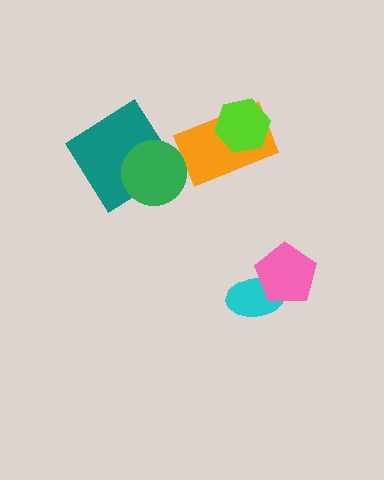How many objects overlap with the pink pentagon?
1 object overlaps with the pink pentagon.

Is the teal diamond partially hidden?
Yes, it is partially covered by another shape.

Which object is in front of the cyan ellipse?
The pink pentagon is in front of the cyan ellipse.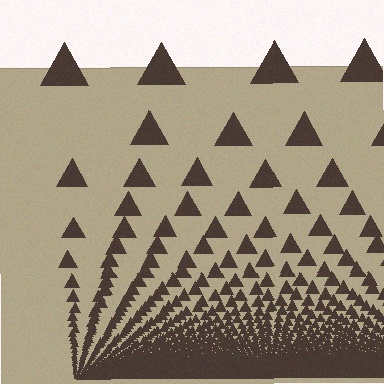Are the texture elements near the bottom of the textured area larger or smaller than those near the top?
Smaller. The gradient is inverted — elements near the bottom are smaller and denser.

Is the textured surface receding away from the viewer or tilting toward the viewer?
The surface appears to tilt toward the viewer. Texture elements get larger and sparser toward the top.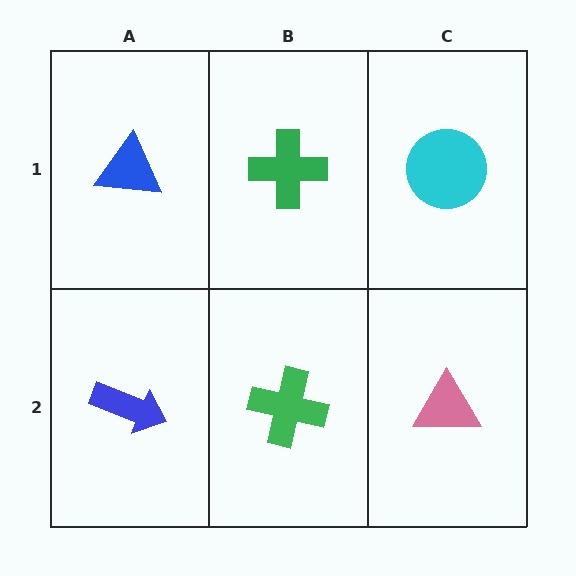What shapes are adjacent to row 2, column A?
A blue triangle (row 1, column A), a green cross (row 2, column B).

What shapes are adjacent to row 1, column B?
A green cross (row 2, column B), a blue triangle (row 1, column A), a cyan circle (row 1, column C).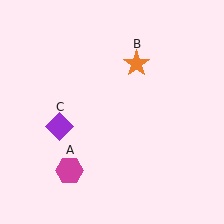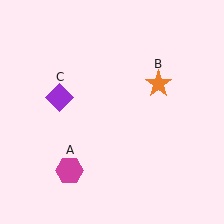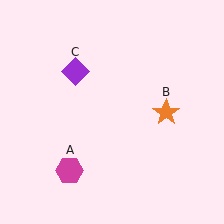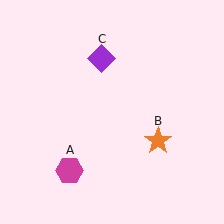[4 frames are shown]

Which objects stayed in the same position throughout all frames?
Magenta hexagon (object A) remained stationary.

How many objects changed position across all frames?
2 objects changed position: orange star (object B), purple diamond (object C).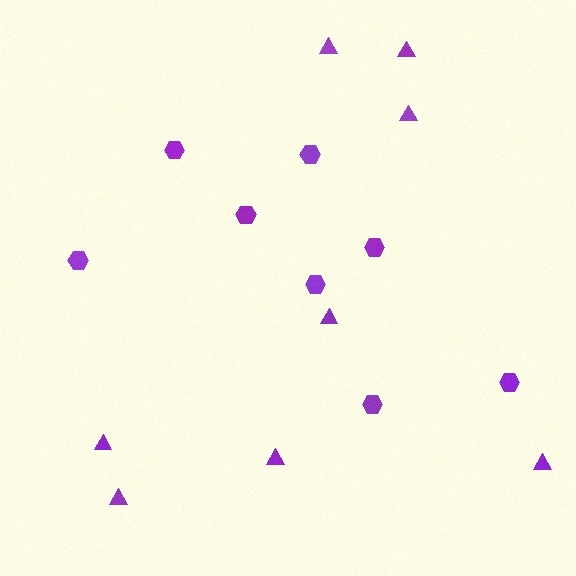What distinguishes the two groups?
There are 2 groups: one group of hexagons (8) and one group of triangles (8).